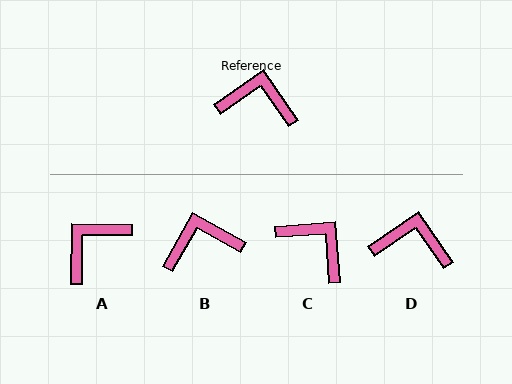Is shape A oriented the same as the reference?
No, it is off by about 55 degrees.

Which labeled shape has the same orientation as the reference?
D.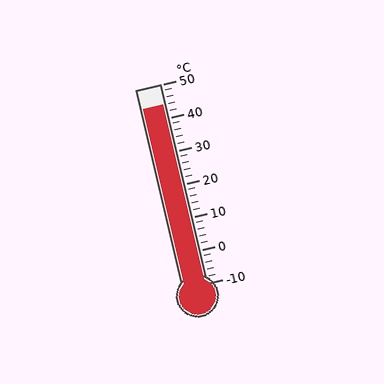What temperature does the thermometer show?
The thermometer shows approximately 44°C.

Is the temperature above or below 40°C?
The temperature is above 40°C.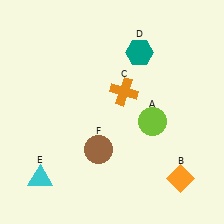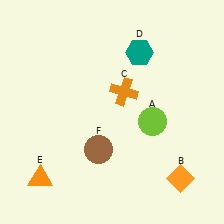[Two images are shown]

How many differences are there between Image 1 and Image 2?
There is 1 difference between the two images.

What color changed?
The triangle (E) changed from cyan in Image 1 to orange in Image 2.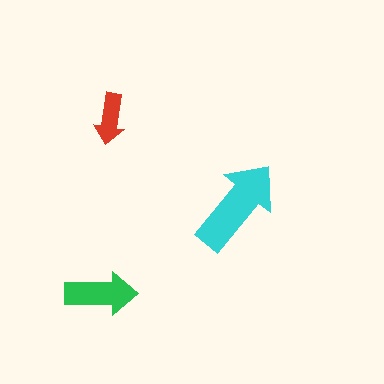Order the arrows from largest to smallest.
the cyan one, the green one, the red one.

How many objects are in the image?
There are 3 objects in the image.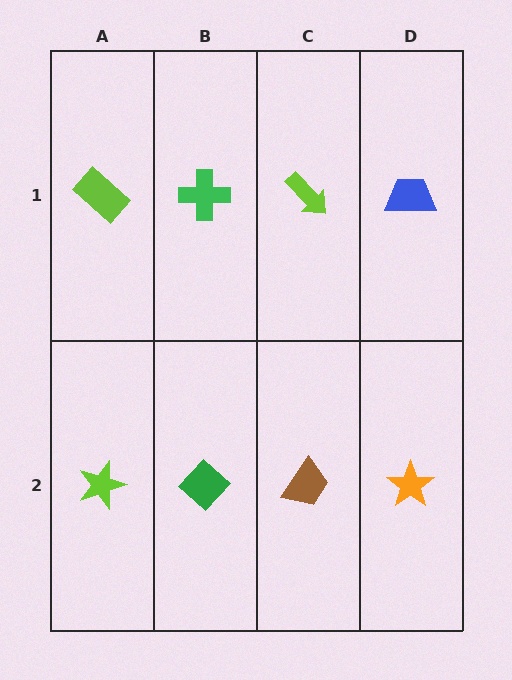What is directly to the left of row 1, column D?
A lime arrow.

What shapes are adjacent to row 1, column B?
A green diamond (row 2, column B), a lime rectangle (row 1, column A), a lime arrow (row 1, column C).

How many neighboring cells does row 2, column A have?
2.